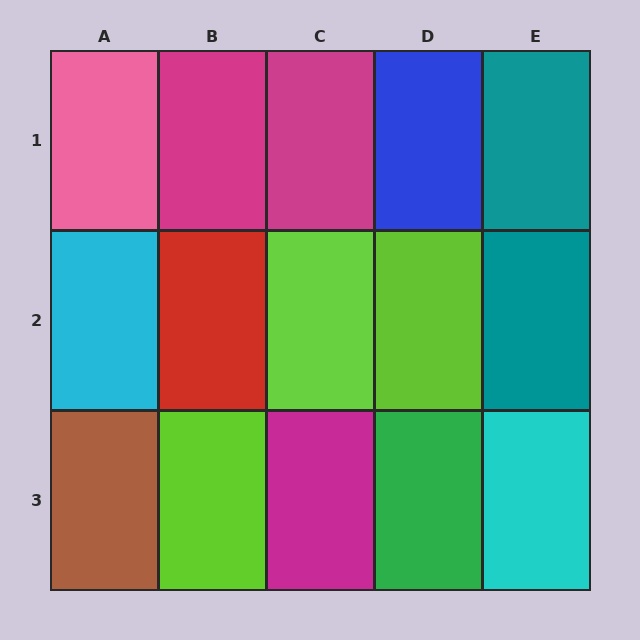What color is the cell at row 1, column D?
Blue.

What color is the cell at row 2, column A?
Cyan.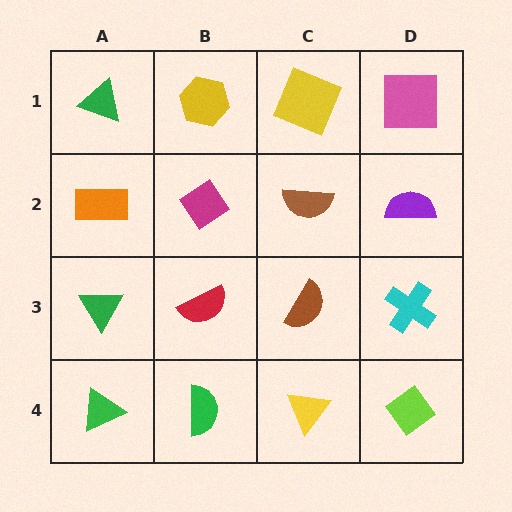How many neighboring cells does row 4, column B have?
3.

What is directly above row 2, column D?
A pink square.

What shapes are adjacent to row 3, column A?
An orange rectangle (row 2, column A), a green triangle (row 4, column A), a red semicircle (row 3, column B).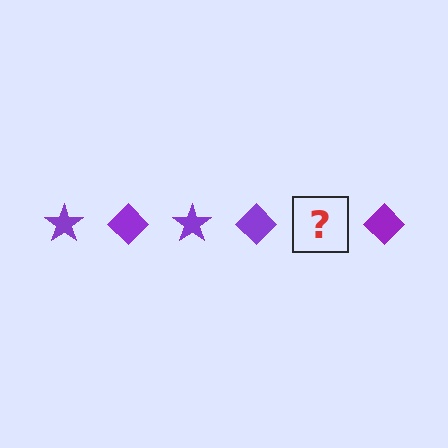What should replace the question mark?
The question mark should be replaced with a purple star.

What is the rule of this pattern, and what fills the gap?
The rule is that the pattern cycles through star, diamond shapes in purple. The gap should be filled with a purple star.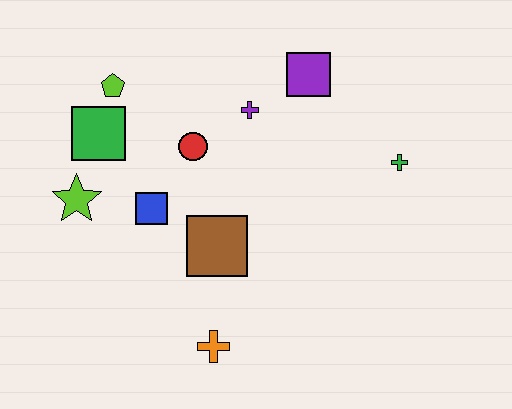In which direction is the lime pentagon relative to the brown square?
The lime pentagon is above the brown square.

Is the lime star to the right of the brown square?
No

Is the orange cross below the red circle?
Yes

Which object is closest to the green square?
The lime pentagon is closest to the green square.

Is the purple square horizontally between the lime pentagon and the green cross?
Yes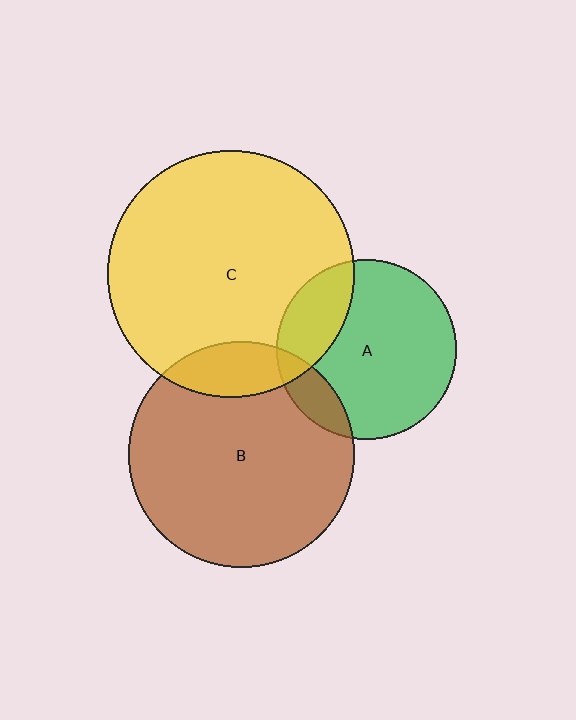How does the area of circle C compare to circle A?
Approximately 1.9 times.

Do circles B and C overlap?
Yes.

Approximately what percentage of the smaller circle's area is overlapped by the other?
Approximately 15%.